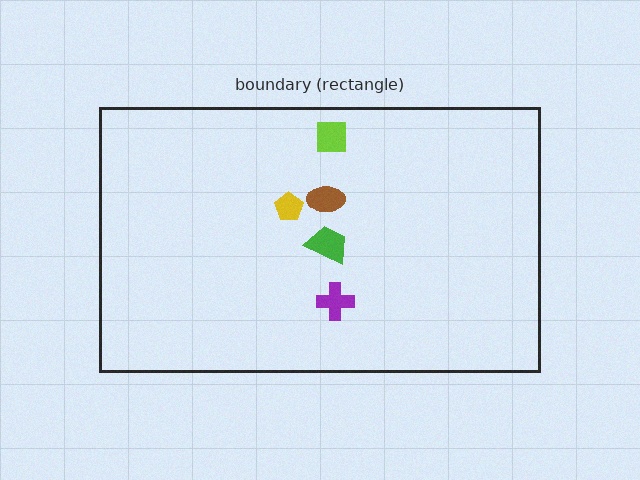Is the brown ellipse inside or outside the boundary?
Inside.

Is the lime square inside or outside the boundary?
Inside.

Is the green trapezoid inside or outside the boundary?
Inside.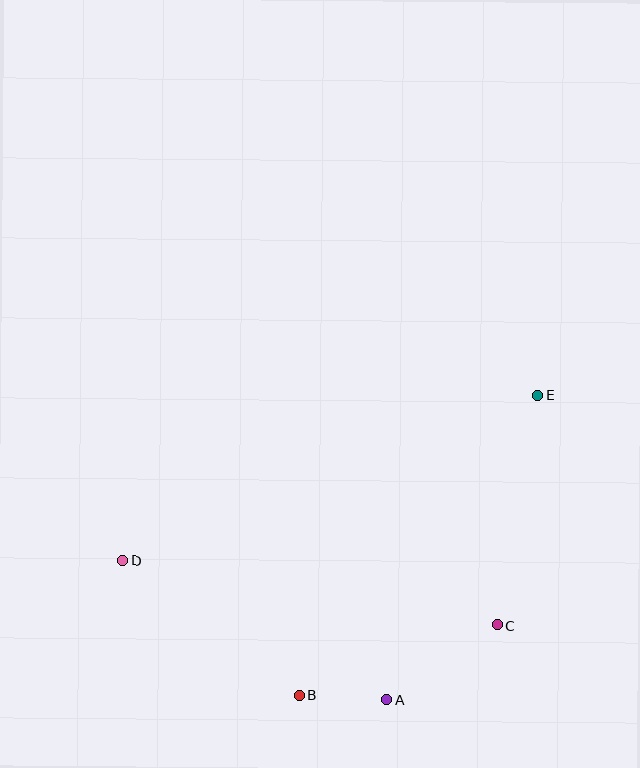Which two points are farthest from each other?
Points D and E are farthest from each other.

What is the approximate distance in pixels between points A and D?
The distance between A and D is approximately 299 pixels.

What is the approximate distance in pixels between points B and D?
The distance between B and D is approximately 223 pixels.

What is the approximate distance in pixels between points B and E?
The distance between B and E is approximately 383 pixels.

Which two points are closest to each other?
Points A and B are closest to each other.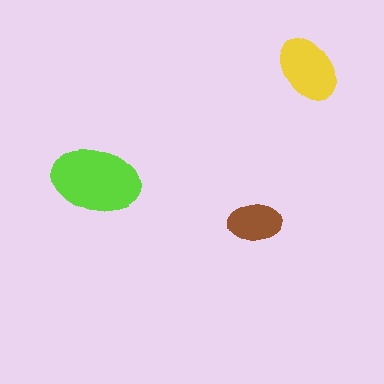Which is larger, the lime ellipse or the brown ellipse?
The lime one.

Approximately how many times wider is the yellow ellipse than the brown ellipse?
About 1.5 times wider.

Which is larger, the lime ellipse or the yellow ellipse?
The lime one.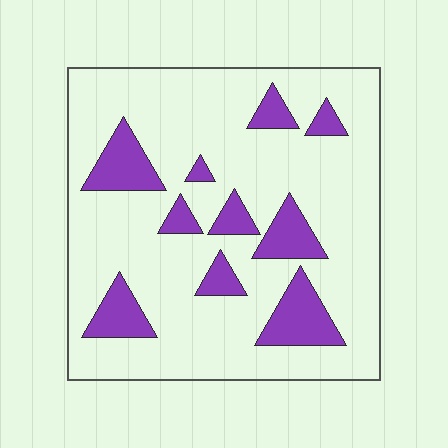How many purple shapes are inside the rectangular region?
10.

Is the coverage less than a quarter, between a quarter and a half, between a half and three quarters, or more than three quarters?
Less than a quarter.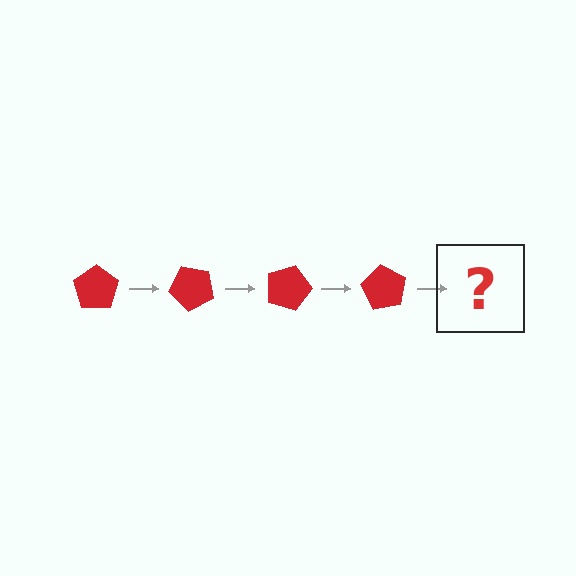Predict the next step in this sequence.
The next step is a red pentagon rotated 180 degrees.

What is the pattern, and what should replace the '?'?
The pattern is that the pentagon rotates 45 degrees each step. The '?' should be a red pentagon rotated 180 degrees.